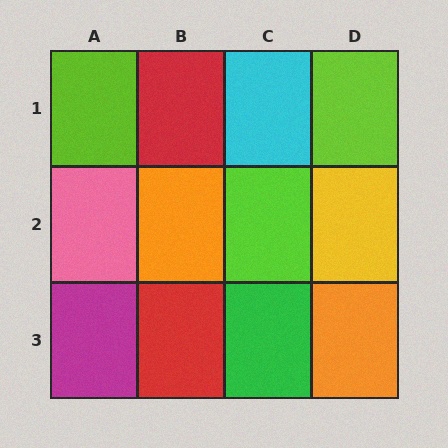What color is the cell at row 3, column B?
Red.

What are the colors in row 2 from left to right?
Pink, orange, lime, yellow.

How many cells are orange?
2 cells are orange.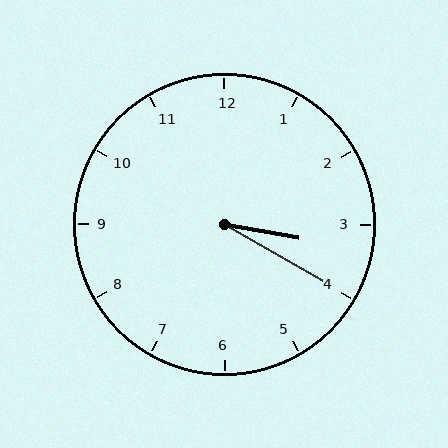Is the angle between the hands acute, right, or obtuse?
It is acute.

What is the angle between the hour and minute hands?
Approximately 20 degrees.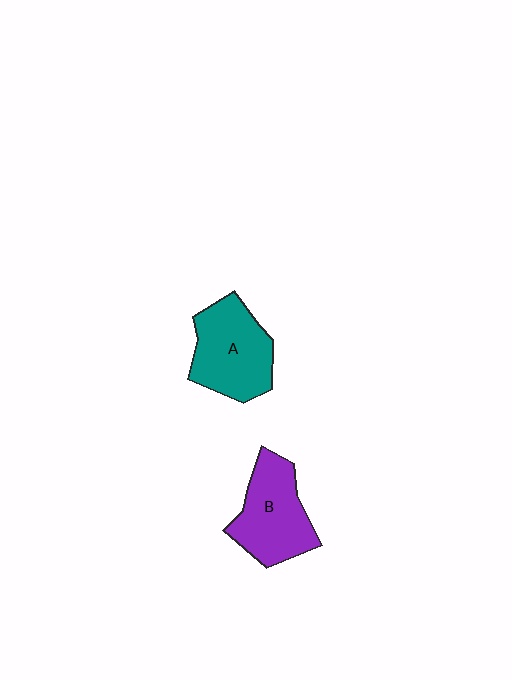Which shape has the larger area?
Shape A (teal).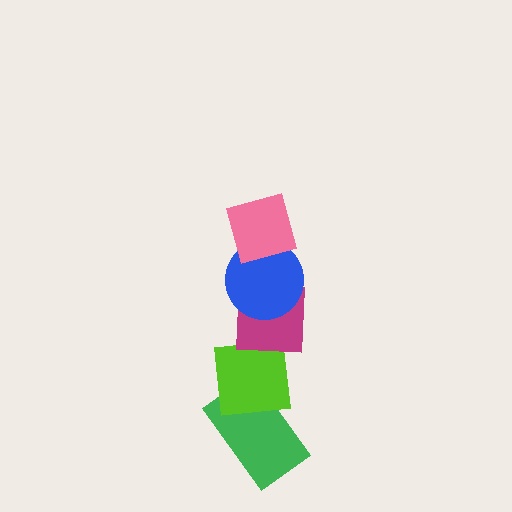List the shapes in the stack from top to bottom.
From top to bottom: the pink diamond, the blue circle, the magenta square, the lime square, the green rectangle.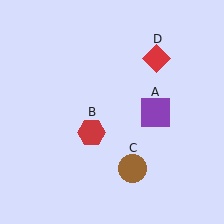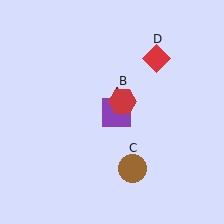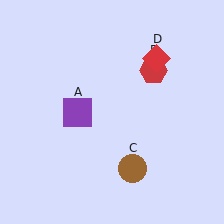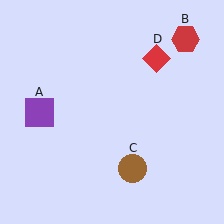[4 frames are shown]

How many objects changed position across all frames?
2 objects changed position: purple square (object A), red hexagon (object B).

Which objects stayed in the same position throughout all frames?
Brown circle (object C) and red diamond (object D) remained stationary.